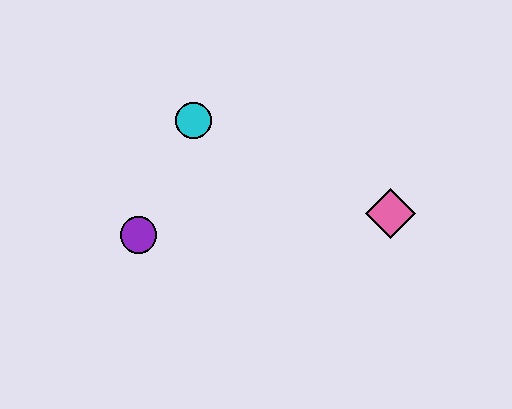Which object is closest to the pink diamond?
The cyan circle is closest to the pink diamond.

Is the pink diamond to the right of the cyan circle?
Yes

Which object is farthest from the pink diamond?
The purple circle is farthest from the pink diamond.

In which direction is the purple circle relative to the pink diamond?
The purple circle is to the left of the pink diamond.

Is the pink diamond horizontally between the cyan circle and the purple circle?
No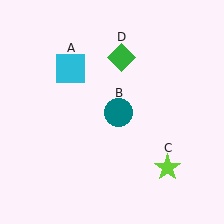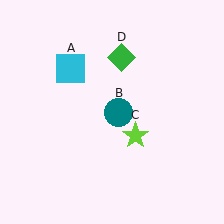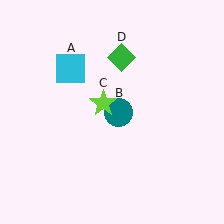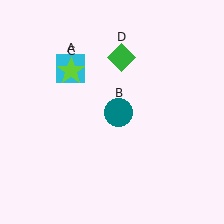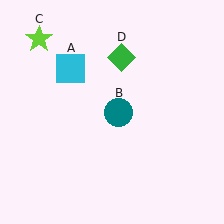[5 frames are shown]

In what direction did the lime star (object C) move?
The lime star (object C) moved up and to the left.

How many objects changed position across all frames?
1 object changed position: lime star (object C).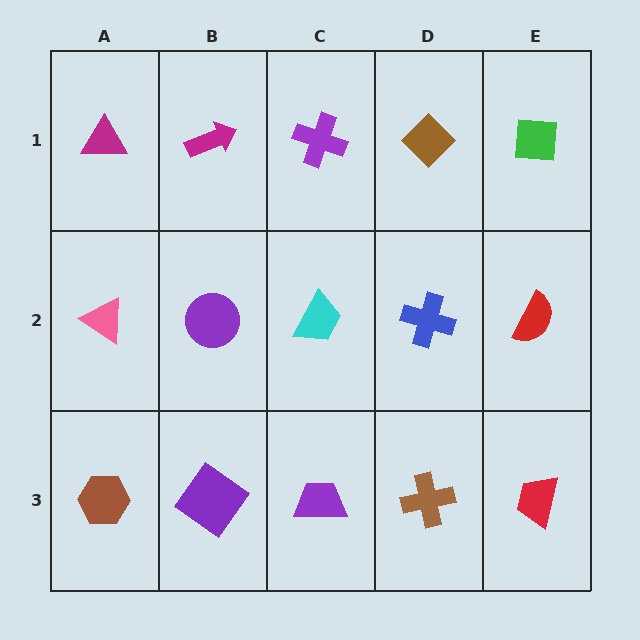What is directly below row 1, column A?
A pink triangle.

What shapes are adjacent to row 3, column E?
A red semicircle (row 2, column E), a brown cross (row 3, column D).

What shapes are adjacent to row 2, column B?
A magenta arrow (row 1, column B), a purple diamond (row 3, column B), a pink triangle (row 2, column A), a cyan trapezoid (row 2, column C).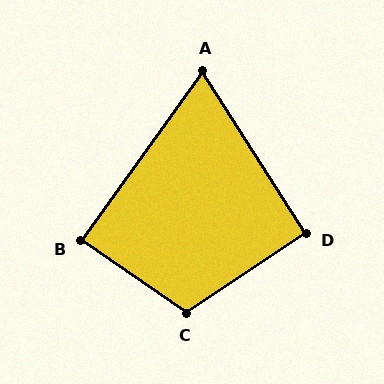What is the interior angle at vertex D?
Approximately 91 degrees (approximately right).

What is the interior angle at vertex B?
Approximately 89 degrees (approximately right).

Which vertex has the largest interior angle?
C, at approximately 112 degrees.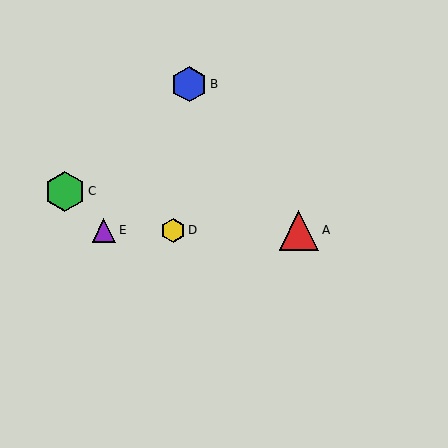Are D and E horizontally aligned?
Yes, both are at y≈230.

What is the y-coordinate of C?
Object C is at y≈191.